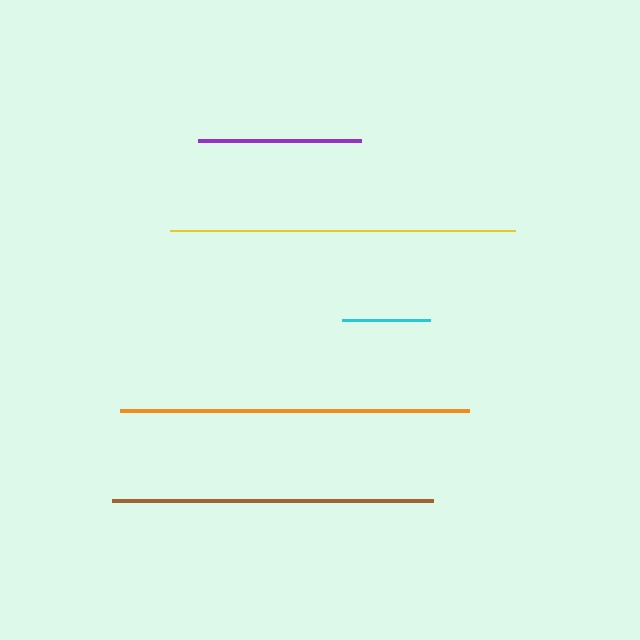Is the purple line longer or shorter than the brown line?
The brown line is longer than the purple line.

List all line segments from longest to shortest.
From longest to shortest: orange, yellow, brown, purple, cyan.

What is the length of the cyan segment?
The cyan segment is approximately 88 pixels long.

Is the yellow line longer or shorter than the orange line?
The orange line is longer than the yellow line.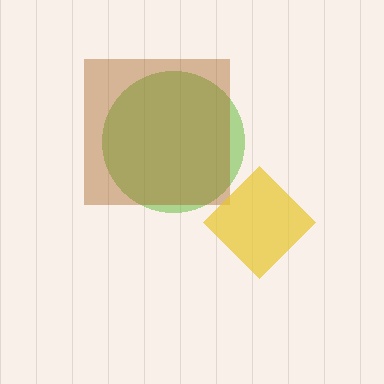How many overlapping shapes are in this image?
There are 3 overlapping shapes in the image.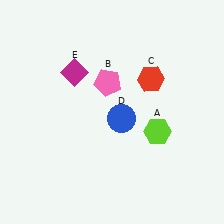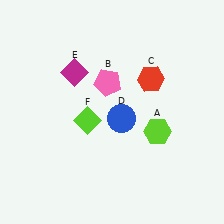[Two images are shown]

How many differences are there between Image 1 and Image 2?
There is 1 difference between the two images.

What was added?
A lime diamond (F) was added in Image 2.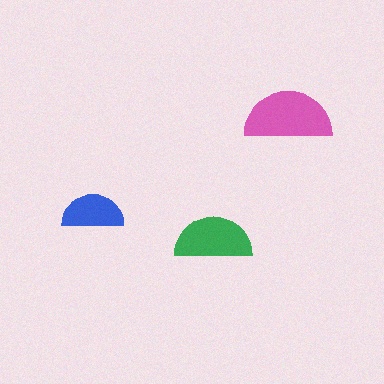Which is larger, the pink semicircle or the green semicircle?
The pink one.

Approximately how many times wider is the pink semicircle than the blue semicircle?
About 1.5 times wider.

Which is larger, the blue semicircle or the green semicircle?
The green one.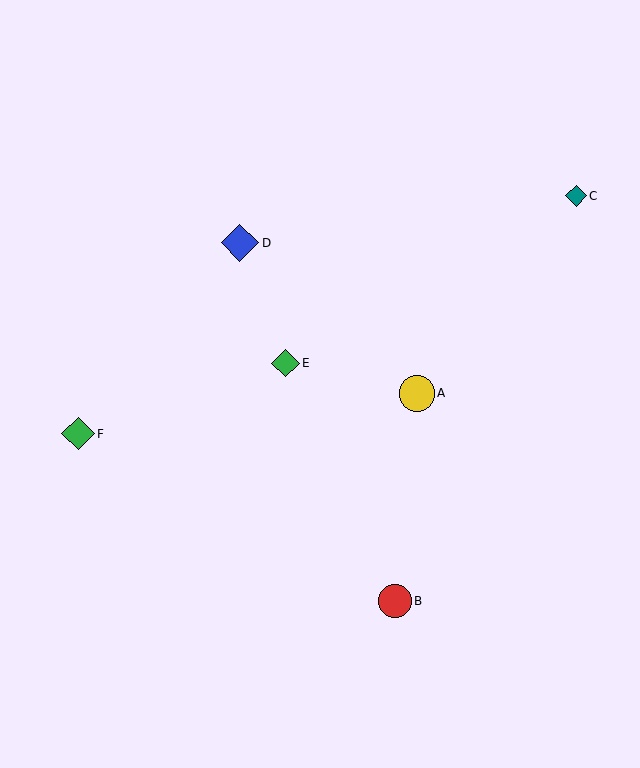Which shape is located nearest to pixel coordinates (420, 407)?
The yellow circle (labeled A) at (417, 393) is nearest to that location.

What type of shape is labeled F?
Shape F is a green diamond.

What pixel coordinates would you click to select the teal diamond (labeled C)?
Click at (576, 196) to select the teal diamond C.